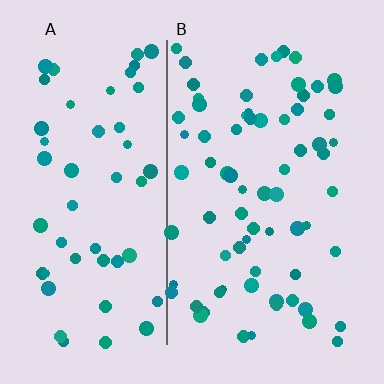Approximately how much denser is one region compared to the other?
Approximately 1.2× — region B over region A.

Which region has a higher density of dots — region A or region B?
B (the right).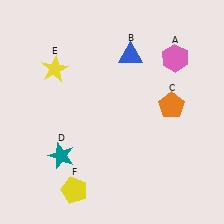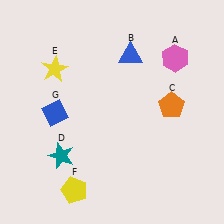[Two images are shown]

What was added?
A blue diamond (G) was added in Image 2.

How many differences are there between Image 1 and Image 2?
There is 1 difference between the two images.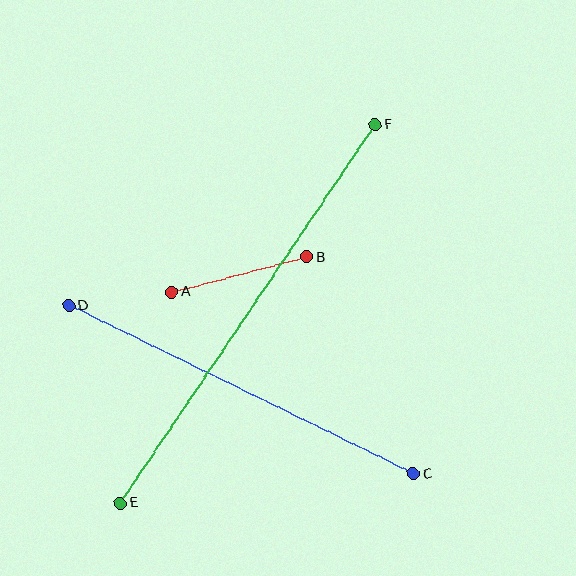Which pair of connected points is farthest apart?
Points E and F are farthest apart.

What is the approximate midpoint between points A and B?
The midpoint is at approximately (239, 274) pixels.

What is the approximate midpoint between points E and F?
The midpoint is at approximately (248, 314) pixels.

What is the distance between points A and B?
The distance is approximately 139 pixels.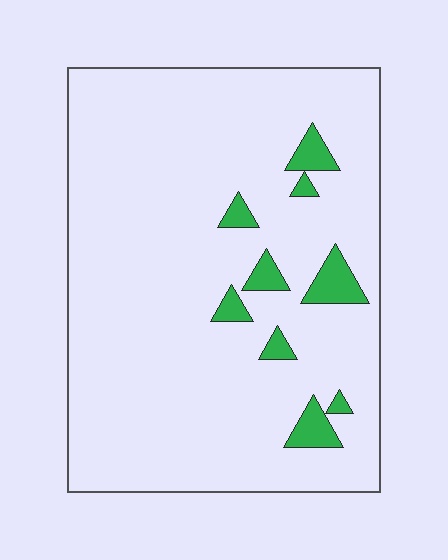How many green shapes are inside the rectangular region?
9.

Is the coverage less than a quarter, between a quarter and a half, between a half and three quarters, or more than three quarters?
Less than a quarter.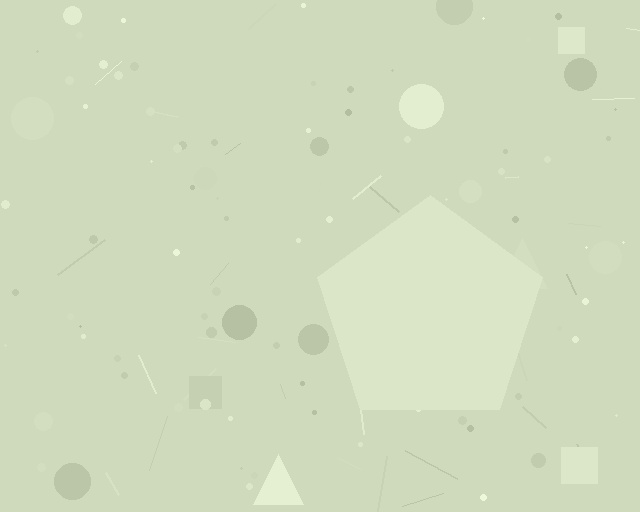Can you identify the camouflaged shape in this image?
The camouflaged shape is a pentagon.